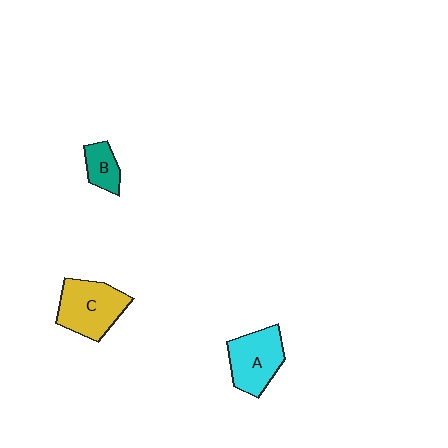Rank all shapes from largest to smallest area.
From largest to smallest: C (yellow), A (cyan), B (teal).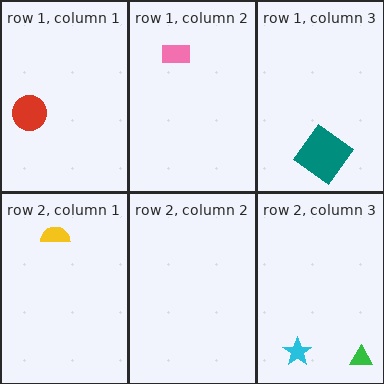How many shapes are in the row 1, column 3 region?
1.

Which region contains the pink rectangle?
The row 1, column 2 region.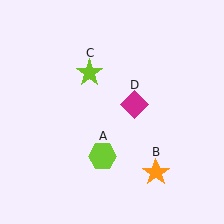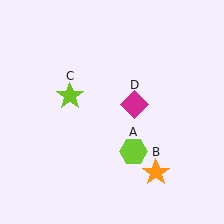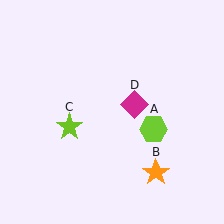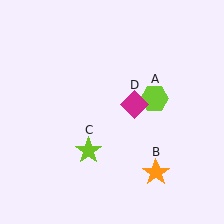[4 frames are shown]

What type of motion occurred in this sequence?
The lime hexagon (object A), lime star (object C) rotated counterclockwise around the center of the scene.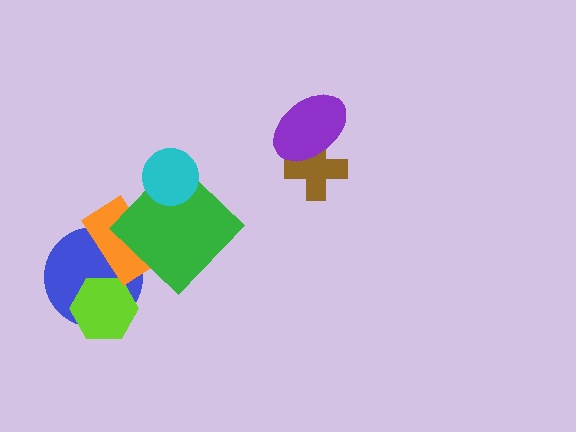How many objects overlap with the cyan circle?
1 object overlaps with the cyan circle.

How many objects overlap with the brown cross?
1 object overlaps with the brown cross.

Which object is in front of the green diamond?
The cyan circle is in front of the green diamond.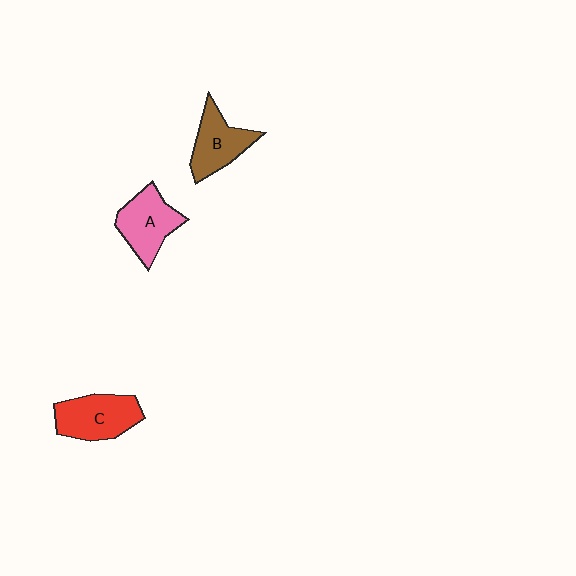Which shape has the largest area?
Shape C (red).